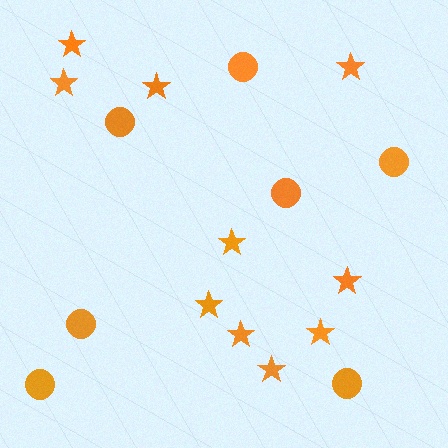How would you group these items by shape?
There are 2 groups: one group of circles (7) and one group of stars (10).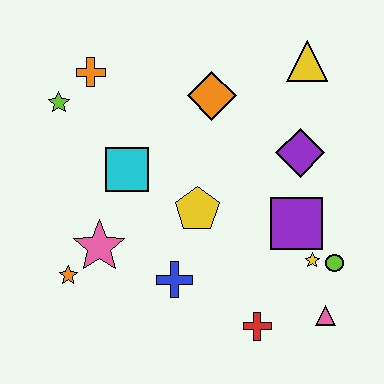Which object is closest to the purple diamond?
The purple square is closest to the purple diamond.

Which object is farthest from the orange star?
The yellow triangle is farthest from the orange star.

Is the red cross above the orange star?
No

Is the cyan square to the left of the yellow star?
Yes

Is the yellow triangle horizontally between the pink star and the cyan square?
No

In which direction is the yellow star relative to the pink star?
The yellow star is to the right of the pink star.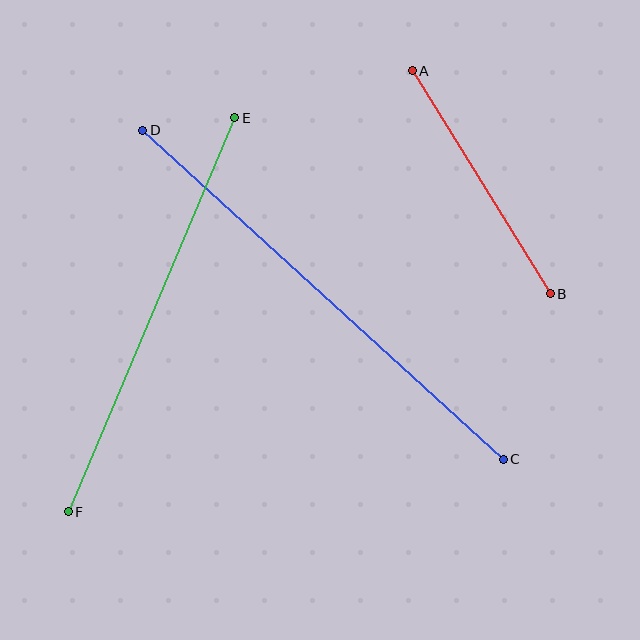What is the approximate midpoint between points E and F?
The midpoint is at approximately (152, 315) pixels.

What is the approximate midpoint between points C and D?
The midpoint is at approximately (323, 295) pixels.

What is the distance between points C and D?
The distance is approximately 488 pixels.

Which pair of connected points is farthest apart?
Points C and D are farthest apart.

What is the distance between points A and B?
The distance is approximately 262 pixels.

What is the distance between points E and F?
The distance is approximately 428 pixels.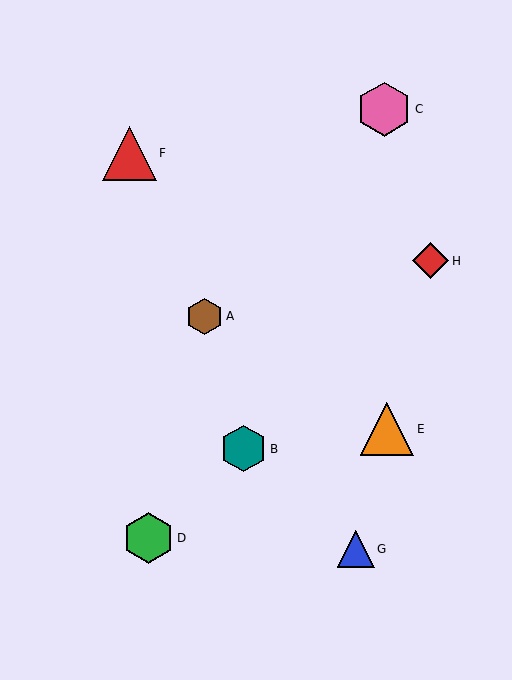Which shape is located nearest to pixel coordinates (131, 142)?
The red triangle (labeled F) at (129, 153) is nearest to that location.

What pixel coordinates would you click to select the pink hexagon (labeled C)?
Click at (384, 109) to select the pink hexagon C.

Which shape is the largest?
The pink hexagon (labeled C) is the largest.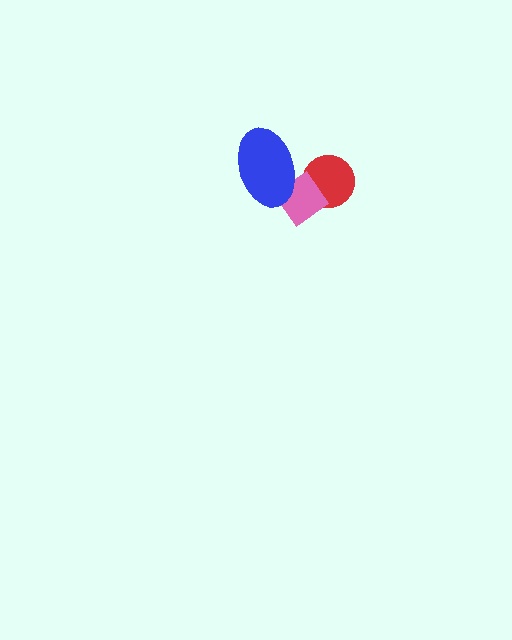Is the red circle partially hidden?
Yes, it is partially covered by another shape.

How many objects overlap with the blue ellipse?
1 object overlaps with the blue ellipse.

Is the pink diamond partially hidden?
Yes, it is partially covered by another shape.